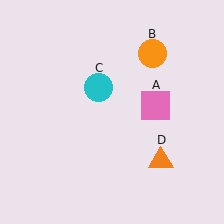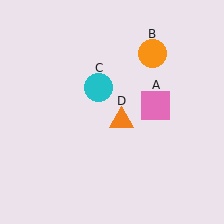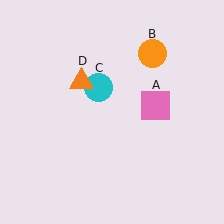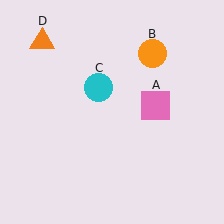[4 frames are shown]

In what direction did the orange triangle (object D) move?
The orange triangle (object D) moved up and to the left.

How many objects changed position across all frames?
1 object changed position: orange triangle (object D).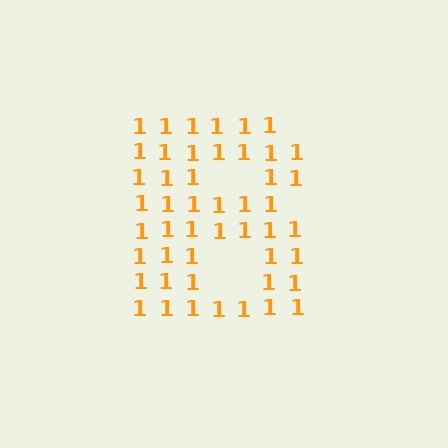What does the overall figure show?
The overall figure shows the letter B.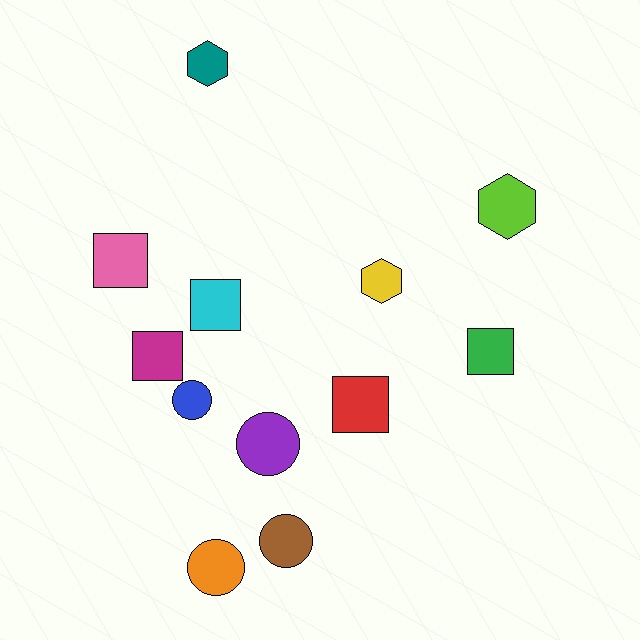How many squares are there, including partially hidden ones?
There are 5 squares.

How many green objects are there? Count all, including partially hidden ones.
There is 1 green object.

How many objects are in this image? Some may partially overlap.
There are 12 objects.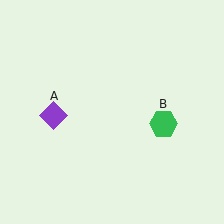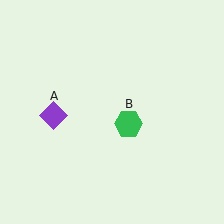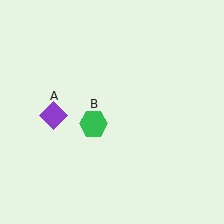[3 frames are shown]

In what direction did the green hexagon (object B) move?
The green hexagon (object B) moved left.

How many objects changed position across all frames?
1 object changed position: green hexagon (object B).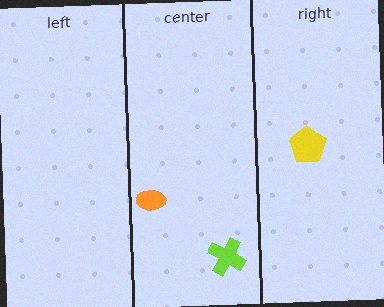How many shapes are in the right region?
1.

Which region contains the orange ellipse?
The center region.